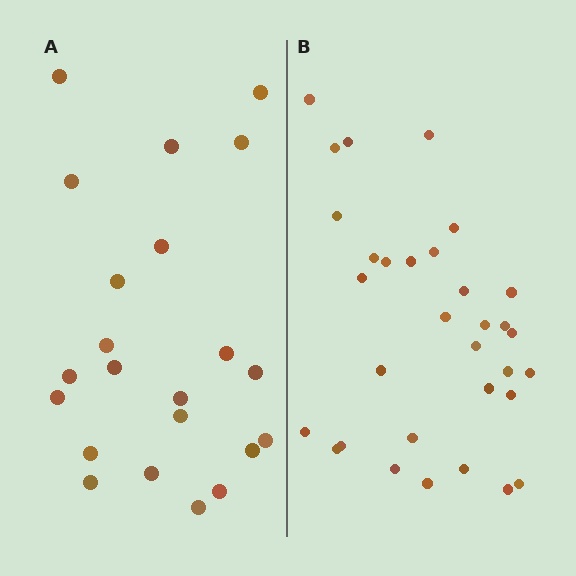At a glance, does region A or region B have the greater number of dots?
Region B (the right region) has more dots.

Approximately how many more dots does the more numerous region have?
Region B has roughly 10 or so more dots than region A.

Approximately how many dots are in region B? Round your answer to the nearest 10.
About 30 dots. (The exact count is 32, which rounds to 30.)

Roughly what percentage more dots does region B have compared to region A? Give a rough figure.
About 45% more.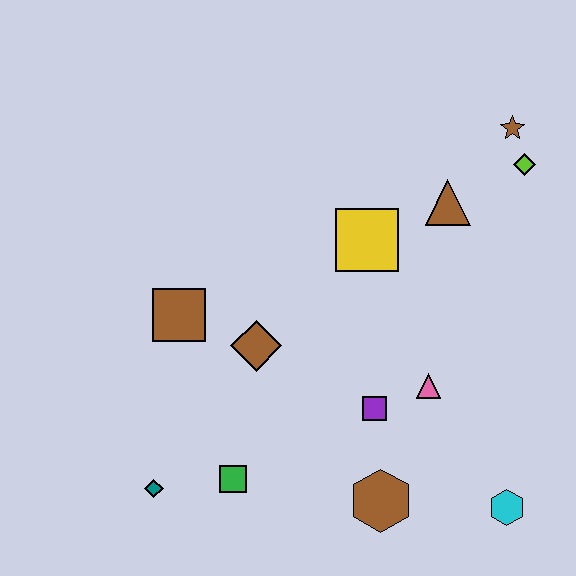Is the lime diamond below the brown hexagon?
No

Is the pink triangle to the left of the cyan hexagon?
Yes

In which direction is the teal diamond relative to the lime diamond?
The teal diamond is to the left of the lime diamond.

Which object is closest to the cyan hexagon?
The brown hexagon is closest to the cyan hexagon.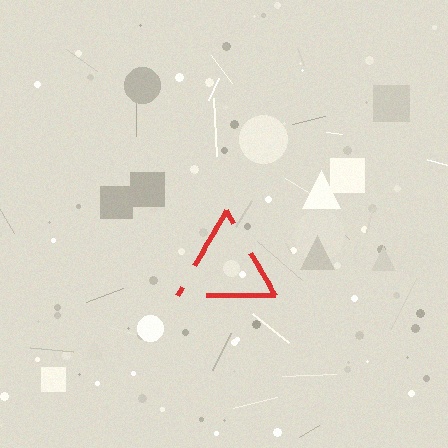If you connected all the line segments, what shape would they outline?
They would outline a triangle.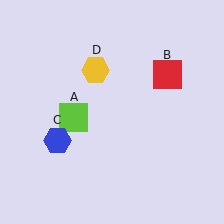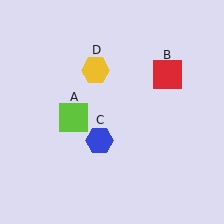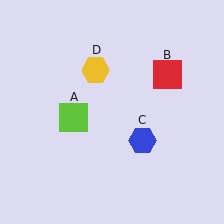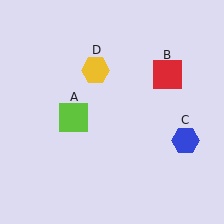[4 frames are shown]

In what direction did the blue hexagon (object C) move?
The blue hexagon (object C) moved right.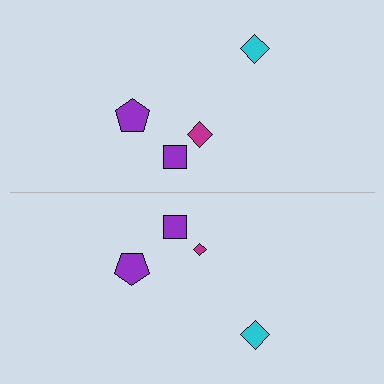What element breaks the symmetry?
The magenta diamond on the bottom side has a different size than its mirror counterpart.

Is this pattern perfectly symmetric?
No, the pattern is not perfectly symmetric. The magenta diamond on the bottom side has a different size than its mirror counterpart.